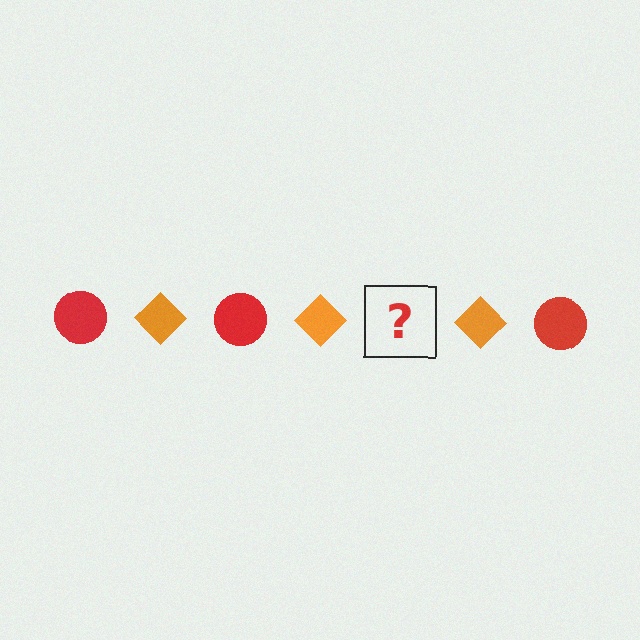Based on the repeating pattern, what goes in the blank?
The blank should be a red circle.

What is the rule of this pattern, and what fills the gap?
The rule is that the pattern alternates between red circle and orange diamond. The gap should be filled with a red circle.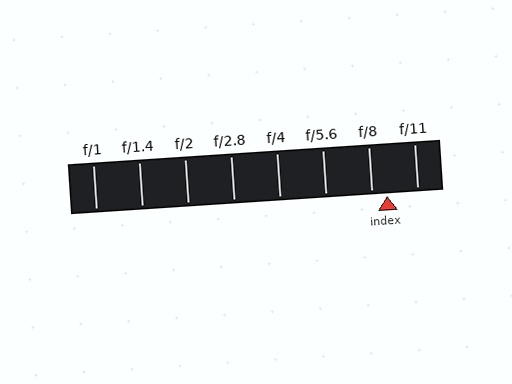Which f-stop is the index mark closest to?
The index mark is closest to f/8.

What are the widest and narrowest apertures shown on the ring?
The widest aperture shown is f/1 and the narrowest is f/11.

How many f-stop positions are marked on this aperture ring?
There are 8 f-stop positions marked.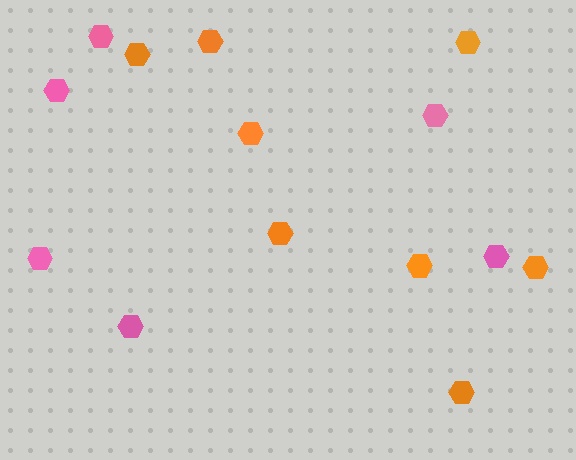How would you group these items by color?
There are 2 groups: one group of orange hexagons (8) and one group of pink hexagons (6).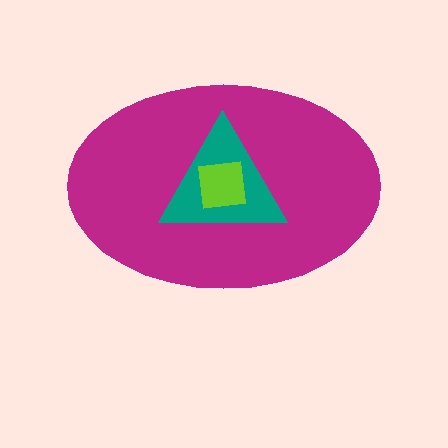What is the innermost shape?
The lime square.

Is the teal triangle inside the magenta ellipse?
Yes.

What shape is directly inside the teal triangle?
The lime square.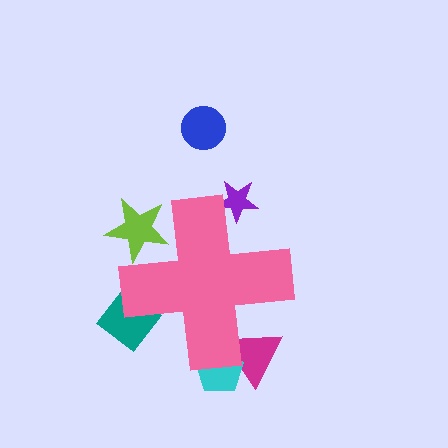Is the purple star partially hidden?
Yes, the purple star is partially hidden behind the pink cross.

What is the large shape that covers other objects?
A pink cross.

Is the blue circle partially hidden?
No, the blue circle is fully visible.